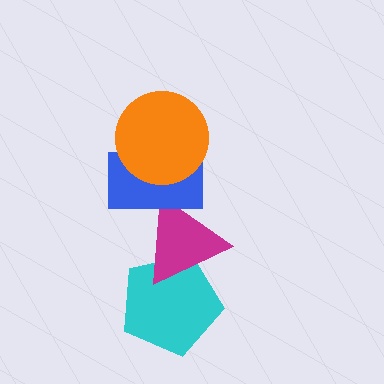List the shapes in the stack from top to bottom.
From top to bottom: the orange circle, the blue rectangle, the magenta triangle, the cyan pentagon.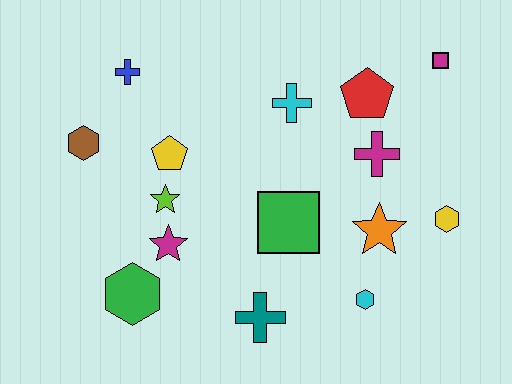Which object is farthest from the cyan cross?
The green hexagon is farthest from the cyan cross.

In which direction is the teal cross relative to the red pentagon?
The teal cross is below the red pentagon.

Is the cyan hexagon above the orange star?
No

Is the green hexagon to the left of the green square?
Yes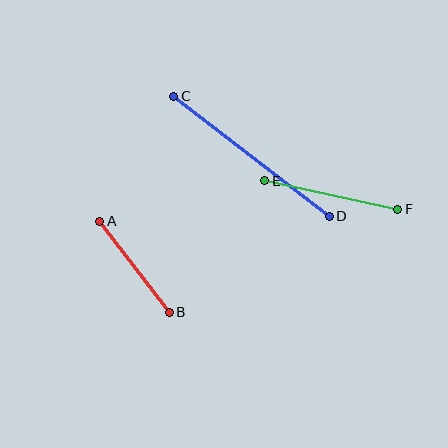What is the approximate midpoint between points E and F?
The midpoint is at approximately (331, 195) pixels.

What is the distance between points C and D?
The distance is approximately 197 pixels.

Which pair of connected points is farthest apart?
Points C and D are farthest apart.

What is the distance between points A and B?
The distance is approximately 115 pixels.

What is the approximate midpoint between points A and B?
The midpoint is at approximately (135, 267) pixels.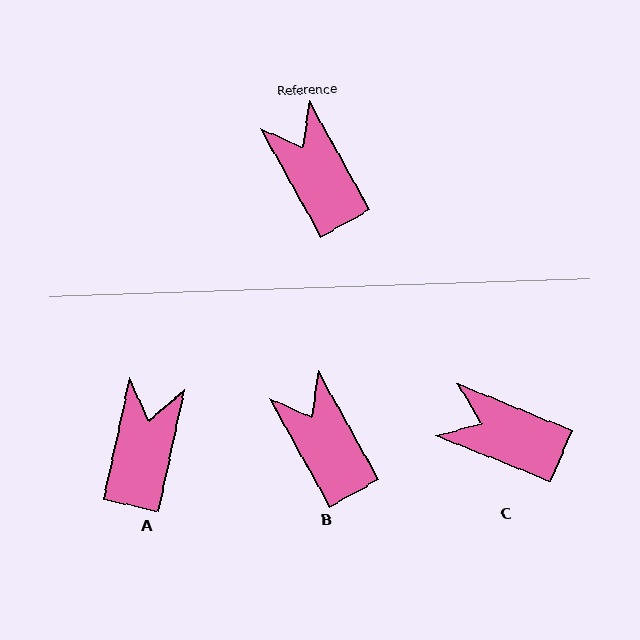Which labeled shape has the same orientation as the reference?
B.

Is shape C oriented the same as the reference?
No, it is off by about 39 degrees.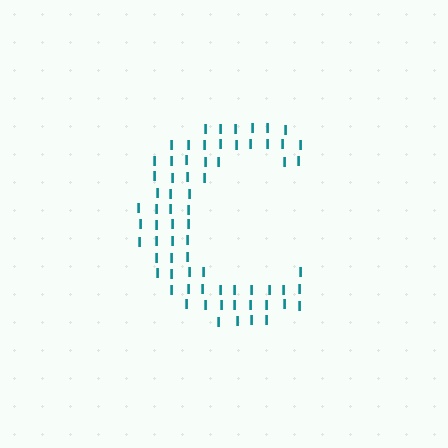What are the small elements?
The small elements are letter I's.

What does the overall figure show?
The overall figure shows the letter C.